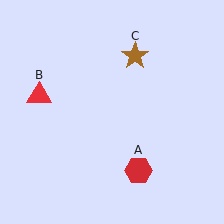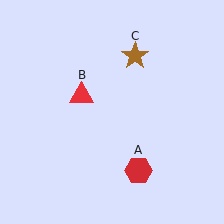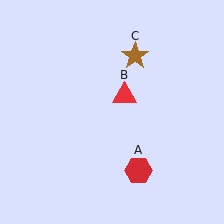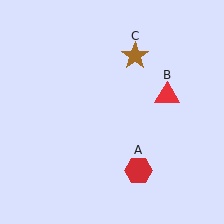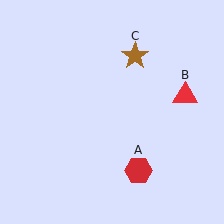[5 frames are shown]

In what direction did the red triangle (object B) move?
The red triangle (object B) moved right.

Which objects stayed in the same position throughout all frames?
Red hexagon (object A) and brown star (object C) remained stationary.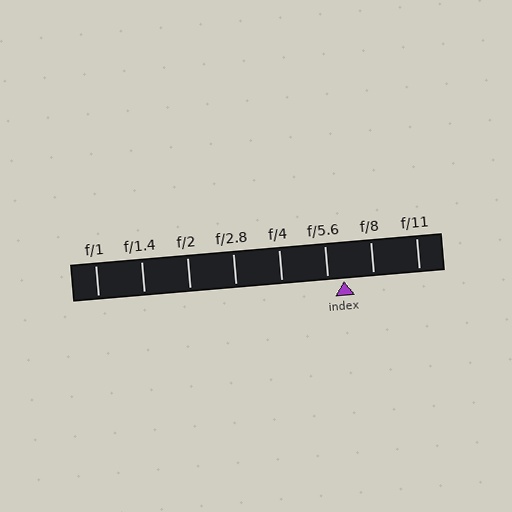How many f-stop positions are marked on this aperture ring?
There are 8 f-stop positions marked.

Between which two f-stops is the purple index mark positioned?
The index mark is between f/5.6 and f/8.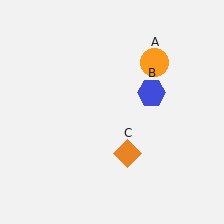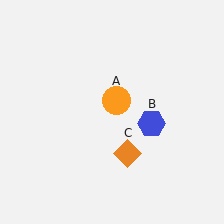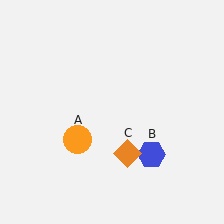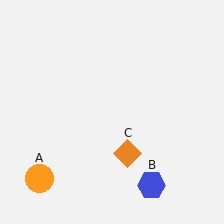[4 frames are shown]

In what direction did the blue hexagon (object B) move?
The blue hexagon (object B) moved down.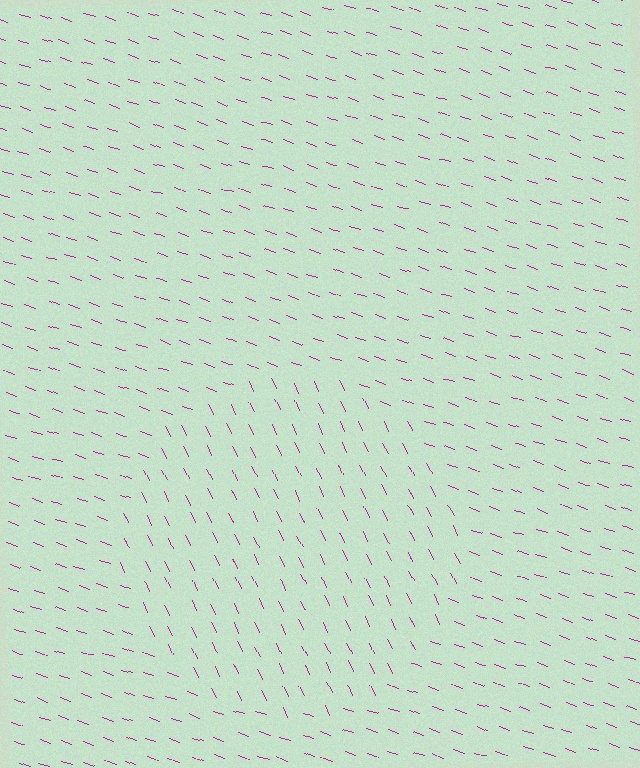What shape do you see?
I see a circle.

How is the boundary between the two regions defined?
The boundary is defined purely by a change in line orientation (approximately 45 degrees difference). All lines are the same color and thickness.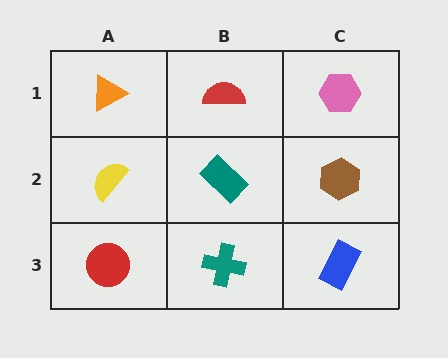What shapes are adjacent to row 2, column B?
A red semicircle (row 1, column B), a teal cross (row 3, column B), a yellow semicircle (row 2, column A), a brown hexagon (row 2, column C).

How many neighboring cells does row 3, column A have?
2.